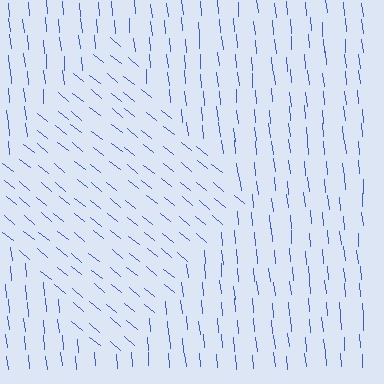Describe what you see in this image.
The image is filled with small blue line segments. A diamond region in the image has lines oriented differently from the surrounding lines, creating a visible texture boundary.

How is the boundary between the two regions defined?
The boundary is defined purely by a change in line orientation (approximately 45 degrees difference). All lines are the same color and thickness.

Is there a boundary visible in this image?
Yes, there is a texture boundary formed by a change in line orientation.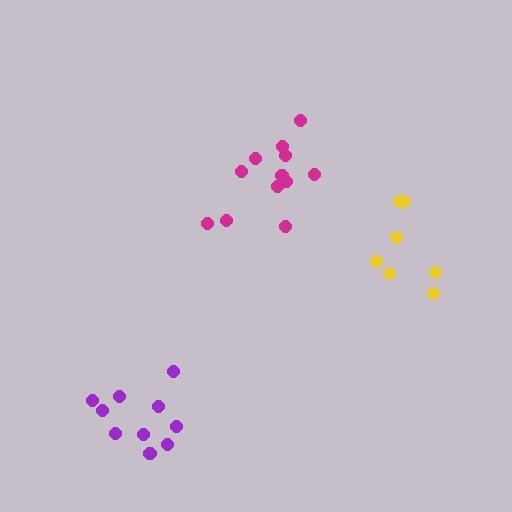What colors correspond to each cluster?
The clusters are colored: yellow, purple, magenta.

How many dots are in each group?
Group 1: 7 dots, Group 2: 10 dots, Group 3: 12 dots (29 total).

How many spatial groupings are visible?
There are 3 spatial groupings.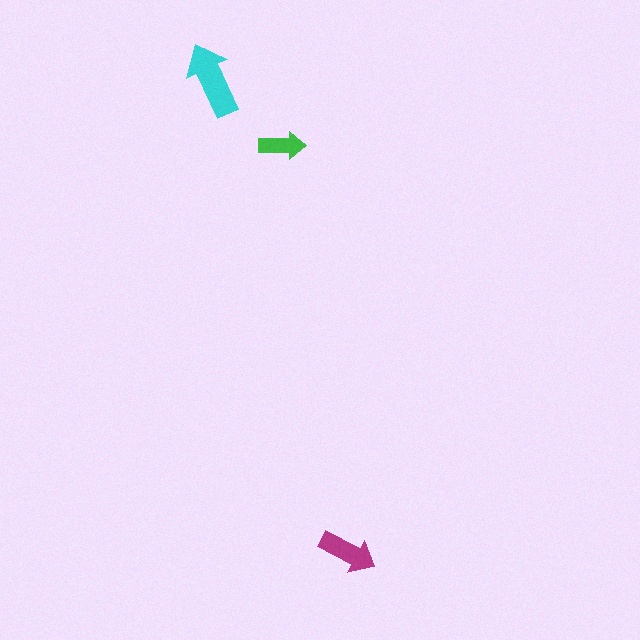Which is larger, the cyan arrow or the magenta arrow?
The cyan one.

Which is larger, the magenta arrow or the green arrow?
The magenta one.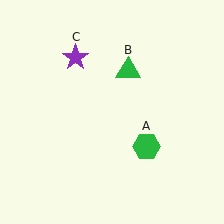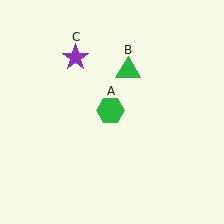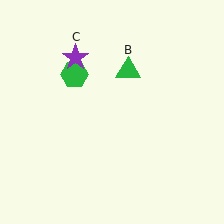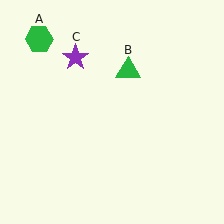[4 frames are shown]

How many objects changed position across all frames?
1 object changed position: green hexagon (object A).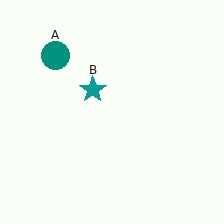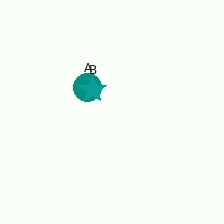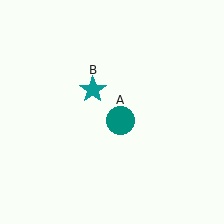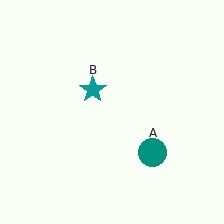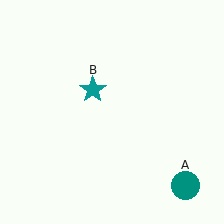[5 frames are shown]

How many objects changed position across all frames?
1 object changed position: teal circle (object A).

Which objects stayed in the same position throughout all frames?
Teal star (object B) remained stationary.